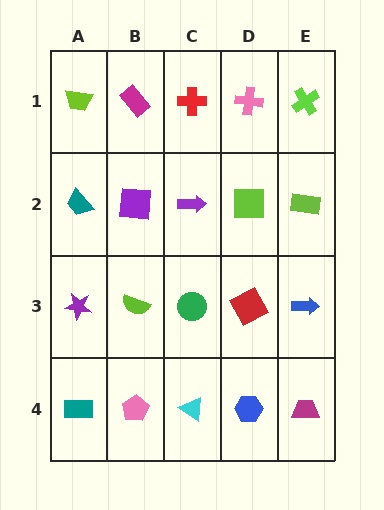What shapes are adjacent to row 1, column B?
A purple square (row 2, column B), a lime trapezoid (row 1, column A), a red cross (row 1, column C).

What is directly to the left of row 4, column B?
A teal rectangle.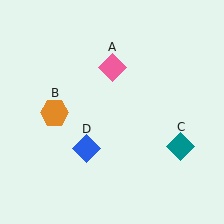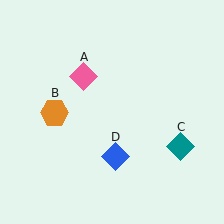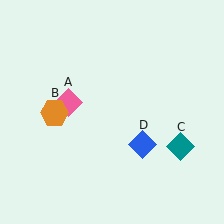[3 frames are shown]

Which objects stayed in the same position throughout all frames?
Orange hexagon (object B) and teal diamond (object C) remained stationary.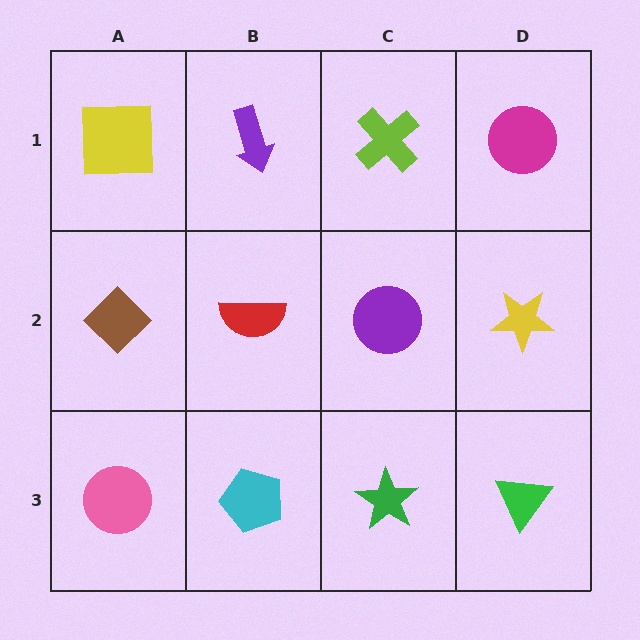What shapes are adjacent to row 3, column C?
A purple circle (row 2, column C), a cyan pentagon (row 3, column B), a green triangle (row 3, column D).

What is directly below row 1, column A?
A brown diamond.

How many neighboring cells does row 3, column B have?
3.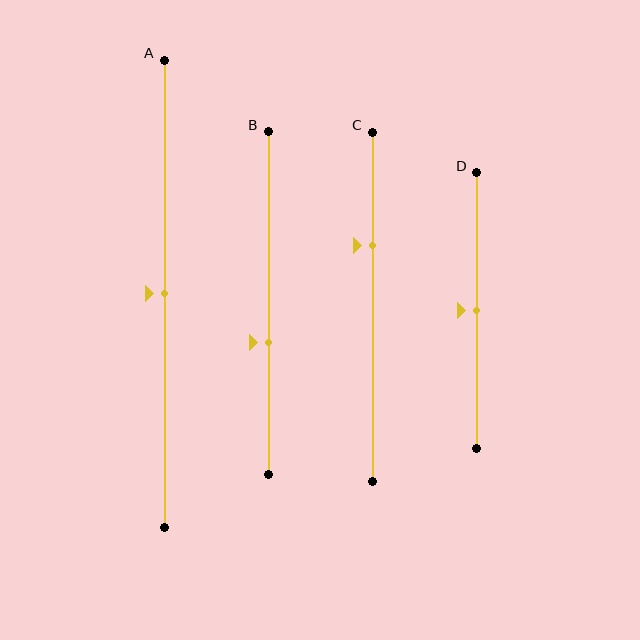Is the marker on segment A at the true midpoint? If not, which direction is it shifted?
Yes, the marker on segment A is at the true midpoint.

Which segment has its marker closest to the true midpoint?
Segment A has its marker closest to the true midpoint.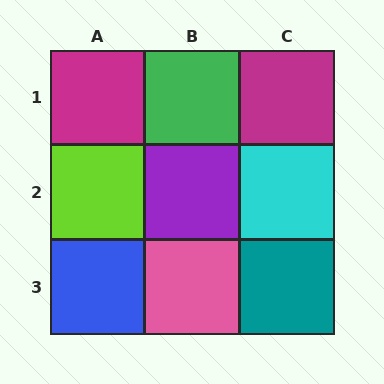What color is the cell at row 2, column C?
Cyan.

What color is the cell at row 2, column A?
Lime.